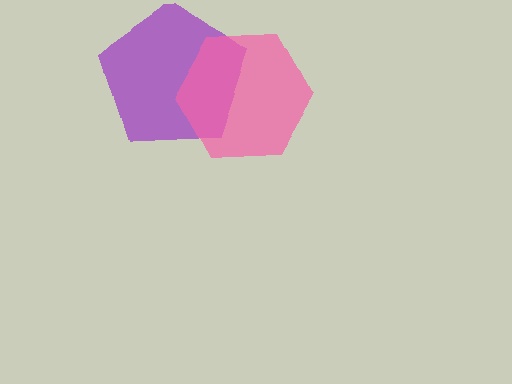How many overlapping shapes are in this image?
There are 2 overlapping shapes in the image.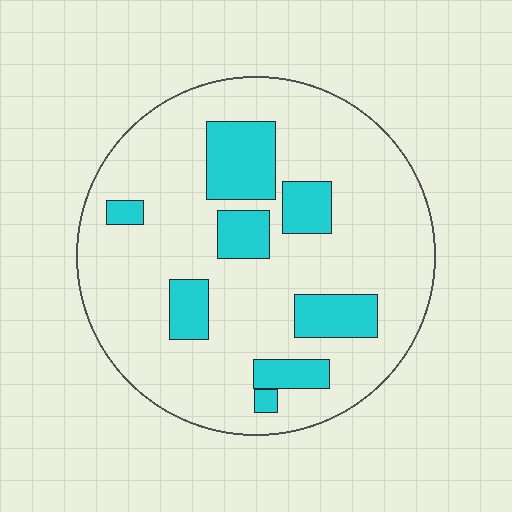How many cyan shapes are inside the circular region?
8.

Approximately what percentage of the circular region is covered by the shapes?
Approximately 20%.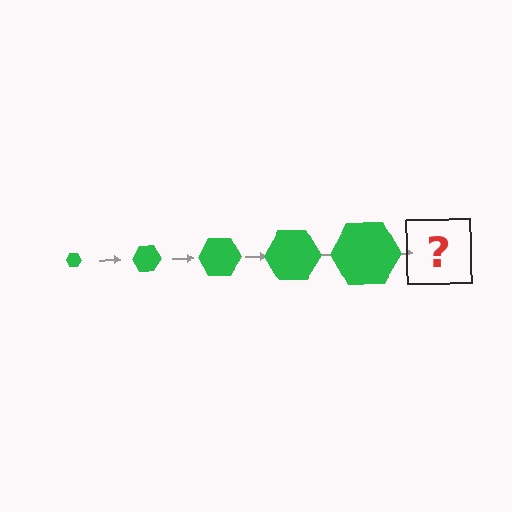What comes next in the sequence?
The next element should be a green hexagon, larger than the previous one.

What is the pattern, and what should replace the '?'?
The pattern is that the hexagon gets progressively larger each step. The '?' should be a green hexagon, larger than the previous one.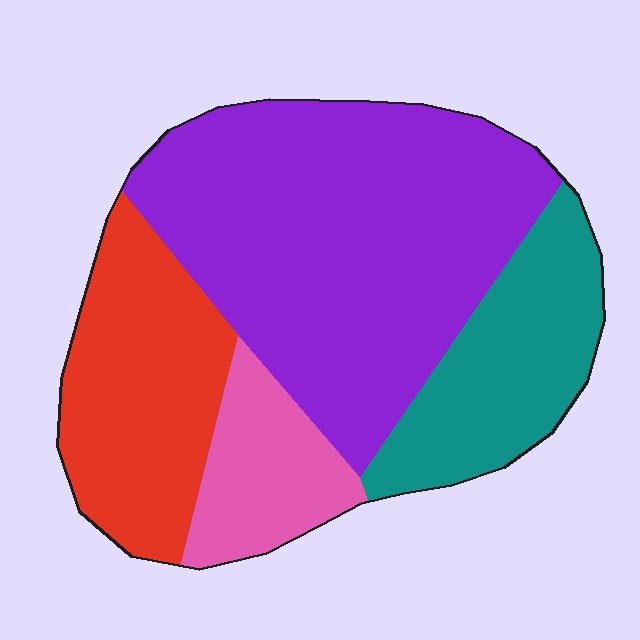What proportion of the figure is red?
Red takes up between a sixth and a third of the figure.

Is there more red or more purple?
Purple.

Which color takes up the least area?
Pink, at roughly 10%.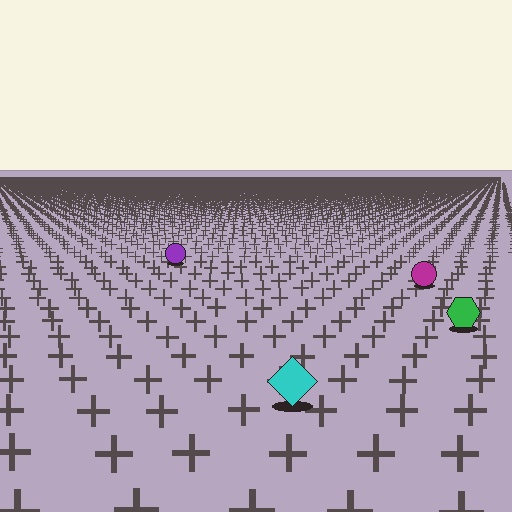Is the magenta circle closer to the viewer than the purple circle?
Yes. The magenta circle is closer — you can tell from the texture gradient: the ground texture is coarser near it.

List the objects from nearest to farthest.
From nearest to farthest: the cyan diamond, the green hexagon, the magenta circle, the purple circle.